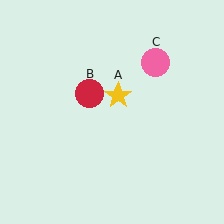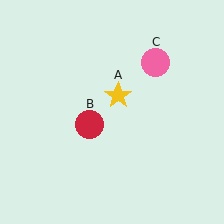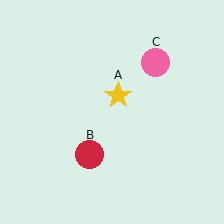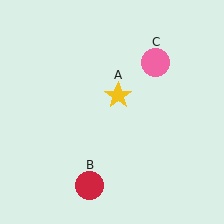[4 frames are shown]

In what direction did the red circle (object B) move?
The red circle (object B) moved down.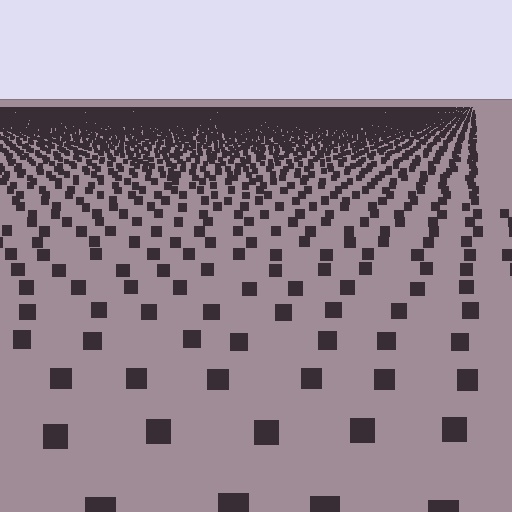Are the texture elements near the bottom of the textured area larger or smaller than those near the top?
Larger. Near the bottom, elements are closer to the viewer and appear at a bigger on-screen size.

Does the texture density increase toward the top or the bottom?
Density increases toward the top.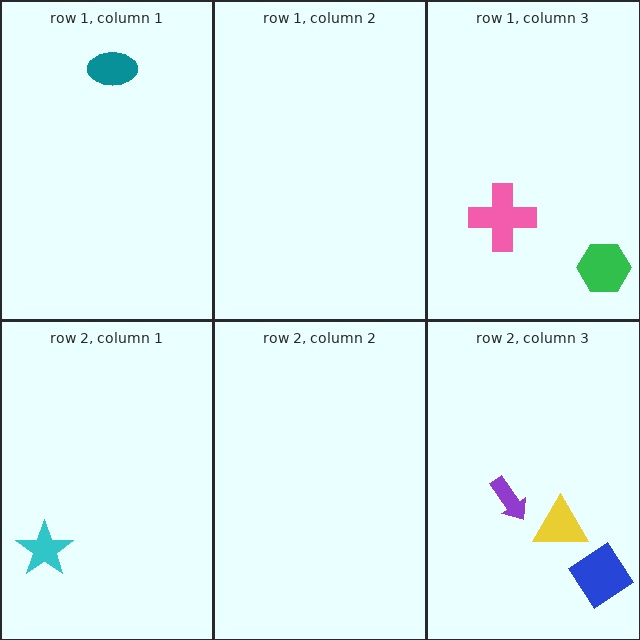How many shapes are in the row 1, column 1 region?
1.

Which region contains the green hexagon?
The row 1, column 3 region.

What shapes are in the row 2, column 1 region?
The cyan star.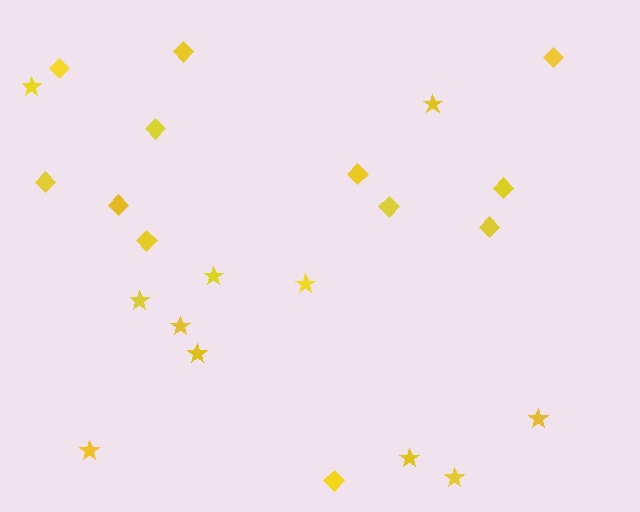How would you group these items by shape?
There are 2 groups: one group of stars (11) and one group of diamonds (12).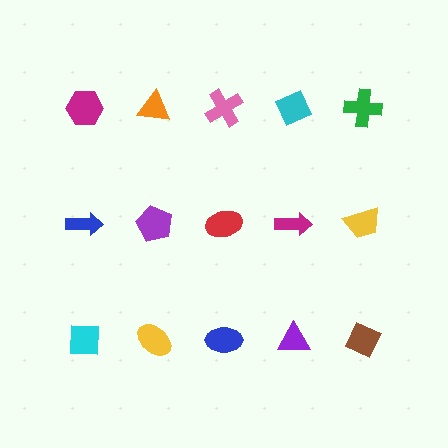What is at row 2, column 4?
A magenta arrow.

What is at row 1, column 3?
A pink cross.